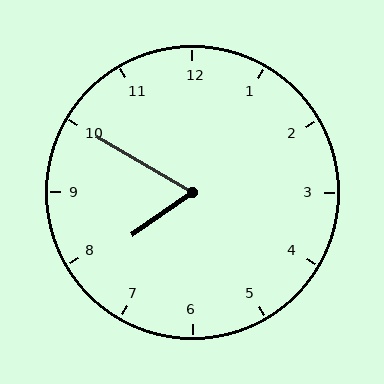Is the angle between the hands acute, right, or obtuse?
It is acute.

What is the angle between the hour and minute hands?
Approximately 65 degrees.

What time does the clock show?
7:50.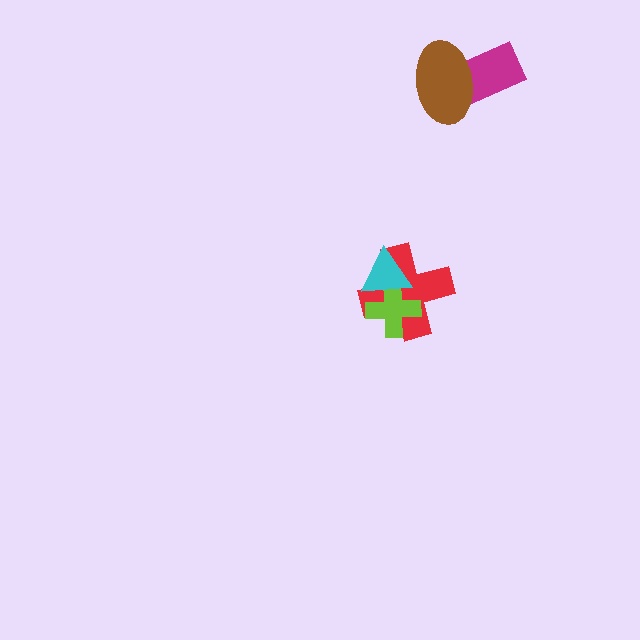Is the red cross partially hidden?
Yes, it is partially covered by another shape.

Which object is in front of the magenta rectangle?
The brown ellipse is in front of the magenta rectangle.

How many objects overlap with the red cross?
2 objects overlap with the red cross.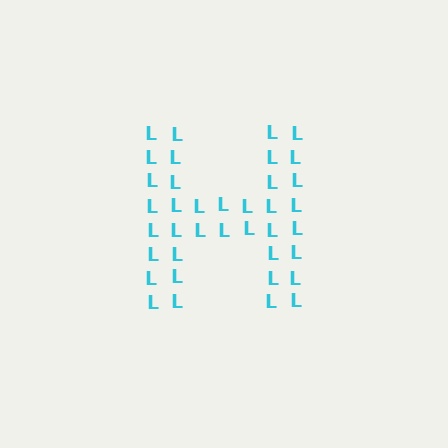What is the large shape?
The large shape is the letter H.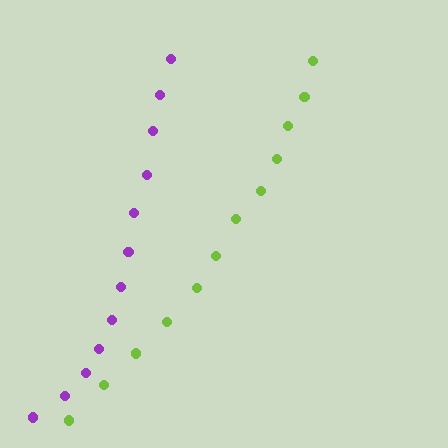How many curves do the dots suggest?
There are 2 distinct paths.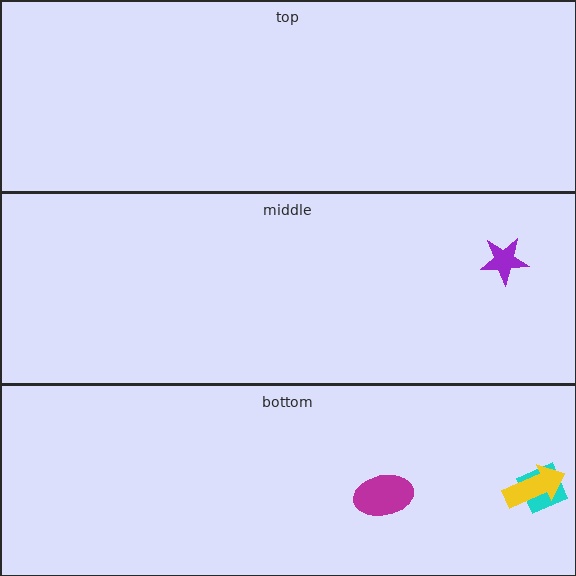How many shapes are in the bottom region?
3.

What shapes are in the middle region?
The purple star.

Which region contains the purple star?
The middle region.